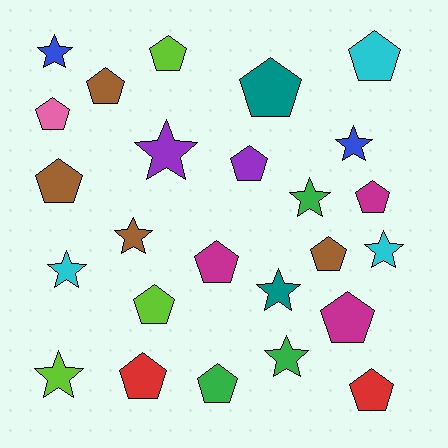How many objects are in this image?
There are 25 objects.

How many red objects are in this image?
There are 2 red objects.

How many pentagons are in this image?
There are 15 pentagons.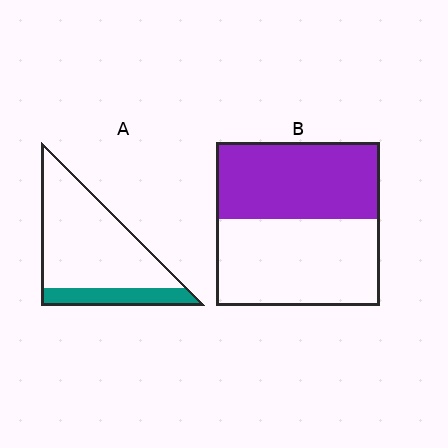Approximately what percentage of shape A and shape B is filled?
A is approximately 20% and B is approximately 45%.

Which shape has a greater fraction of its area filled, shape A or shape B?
Shape B.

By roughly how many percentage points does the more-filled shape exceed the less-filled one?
By roughly 25 percentage points (B over A).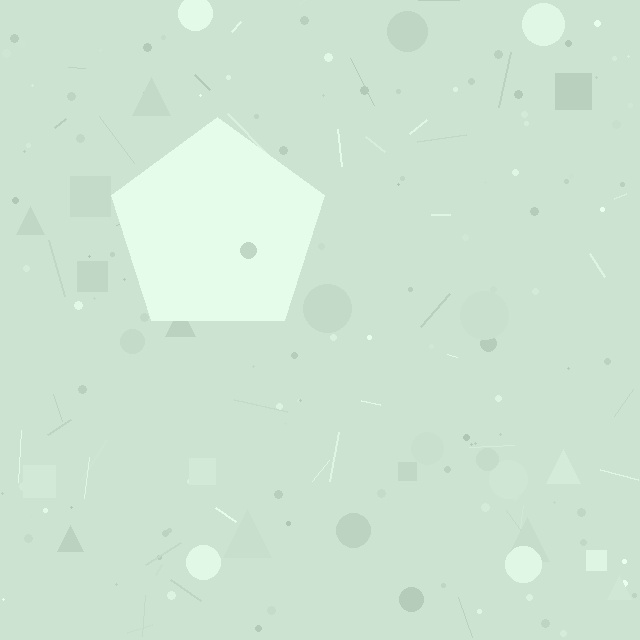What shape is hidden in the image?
A pentagon is hidden in the image.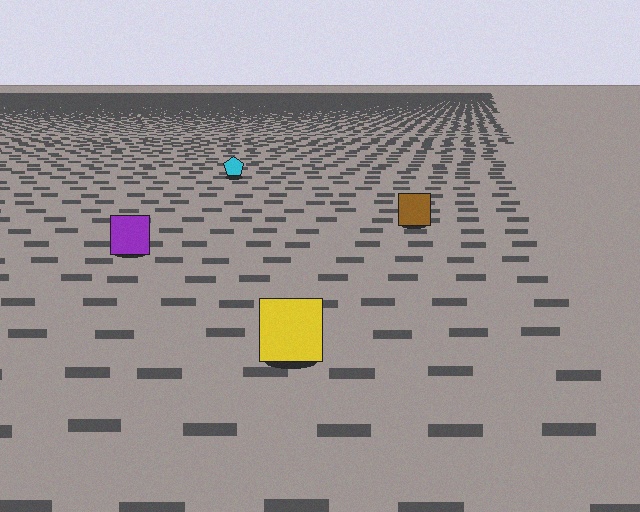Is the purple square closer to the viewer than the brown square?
Yes. The purple square is closer — you can tell from the texture gradient: the ground texture is coarser near it.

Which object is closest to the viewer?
The yellow square is closest. The texture marks near it are larger and more spread out.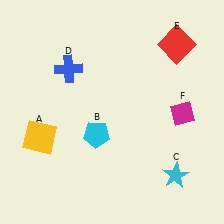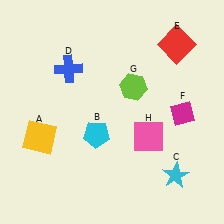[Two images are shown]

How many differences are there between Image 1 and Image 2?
There are 2 differences between the two images.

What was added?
A lime hexagon (G), a pink square (H) were added in Image 2.